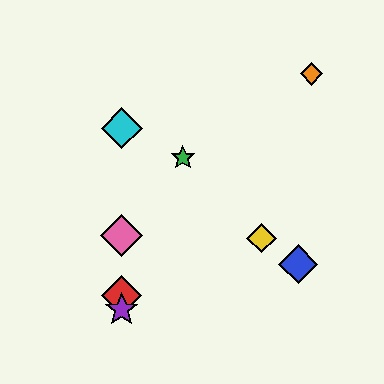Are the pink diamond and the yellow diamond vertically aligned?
No, the pink diamond is at x≈122 and the yellow diamond is at x≈261.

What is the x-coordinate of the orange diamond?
The orange diamond is at x≈312.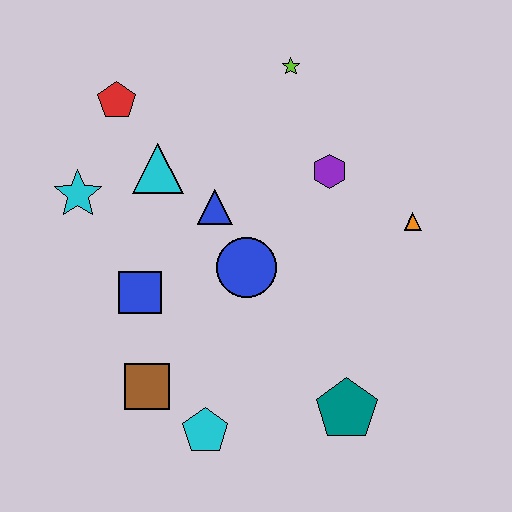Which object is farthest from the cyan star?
The teal pentagon is farthest from the cyan star.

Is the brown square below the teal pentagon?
No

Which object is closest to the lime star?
The purple hexagon is closest to the lime star.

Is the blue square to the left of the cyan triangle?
Yes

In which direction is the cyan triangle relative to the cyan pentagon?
The cyan triangle is above the cyan pentagon.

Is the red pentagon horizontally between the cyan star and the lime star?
Yes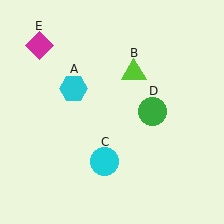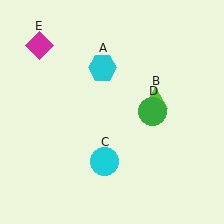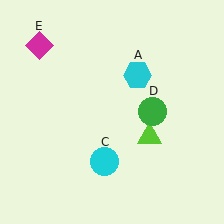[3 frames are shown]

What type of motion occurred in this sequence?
The cyan hexagon (object A), lime triangle (object B) rotated clockwise around the center of the scene.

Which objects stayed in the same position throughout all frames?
Cyan circle (object C) and green circle (object D) and magenta diamond (object E) remained stationary.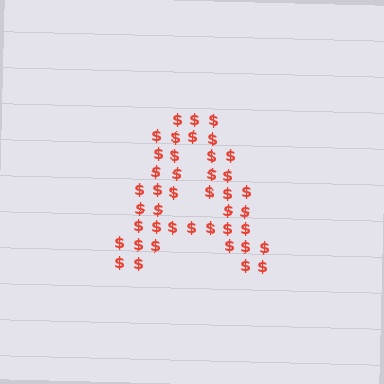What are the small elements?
The small elements are dollar signs.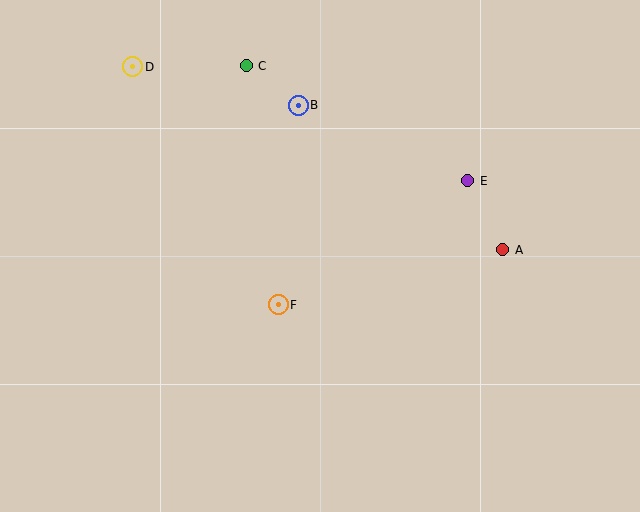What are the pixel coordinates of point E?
Point E is at (468, 181).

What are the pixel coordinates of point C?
Point C is at (246, 66).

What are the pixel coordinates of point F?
Point F is at (278, 305).